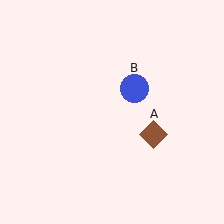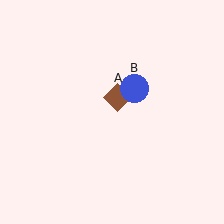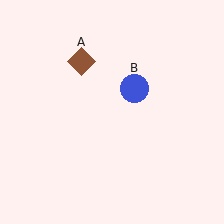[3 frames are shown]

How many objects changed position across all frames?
1 object changed position: brown diamond (object A).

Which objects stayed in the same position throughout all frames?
Blue circle (object B) remained stationary.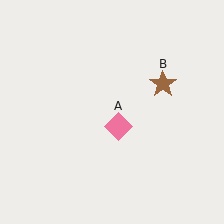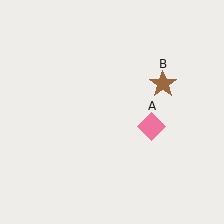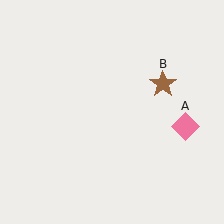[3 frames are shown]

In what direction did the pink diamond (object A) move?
The pink diamond (object A) moved right.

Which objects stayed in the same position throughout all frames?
Brown star (object B) remained stationary.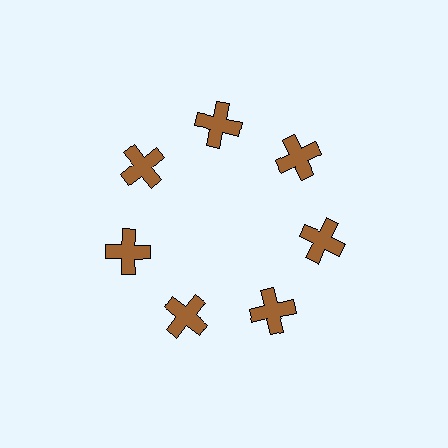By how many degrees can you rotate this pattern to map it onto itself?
The pattern maps onto itself every 51 degrees of rotation.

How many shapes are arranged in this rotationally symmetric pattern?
There are 7 shapes, arranged in 7 groups of 1.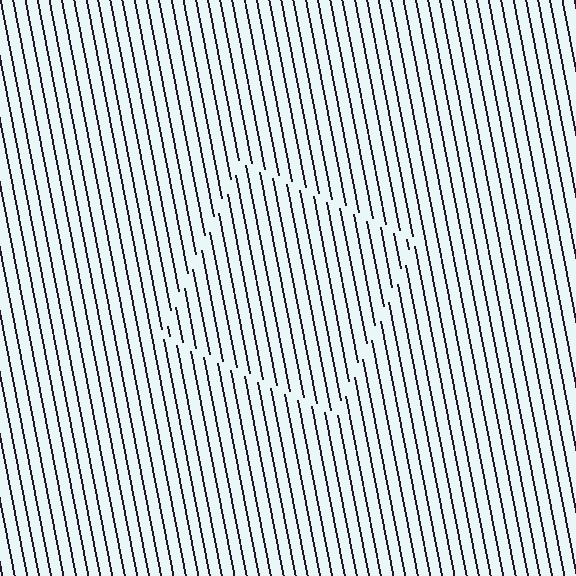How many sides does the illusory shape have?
4 sides — the line-ends trace a square.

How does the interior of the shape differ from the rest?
The interior of the shape contains the same grating, shifted by half a period — the contour is defined by the phase discontinuity where line-ends from the inner and outer gratings abut.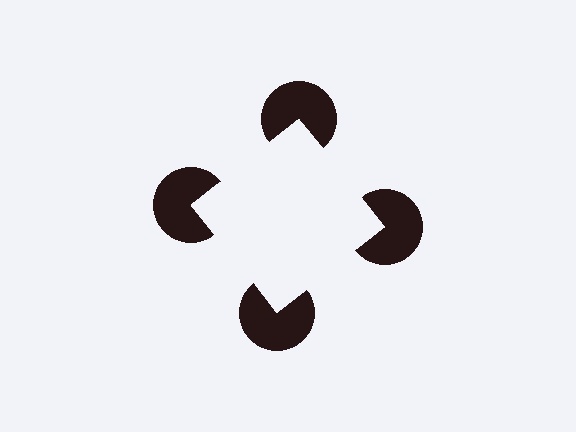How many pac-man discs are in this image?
There are 4 — one at each vertex of the illusory square.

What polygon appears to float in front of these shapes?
An illusory square — its edges are inferred from the aligned wedge cuts in the pac-man discs, not physically drawn.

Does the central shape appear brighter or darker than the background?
It typically appears slightly brighter than the background, even though no actual brightness change is drawn.